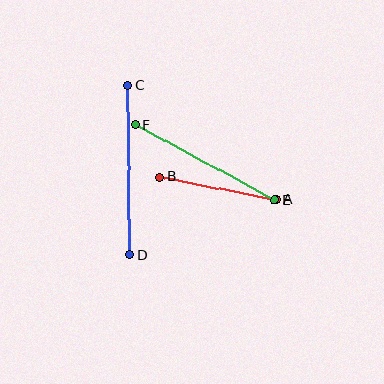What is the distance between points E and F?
The distance is approximately 159 pixels.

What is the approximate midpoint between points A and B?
The midpoint is at approximately (218, 188) pixels.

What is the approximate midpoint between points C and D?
The midpoint is at approximately (129, 170) pixels.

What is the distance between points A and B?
The distance is approximately 119 pixels.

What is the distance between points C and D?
The distance is approximately 169 pixels.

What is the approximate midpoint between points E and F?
The midpoint is at approximately (205, 163) pixels.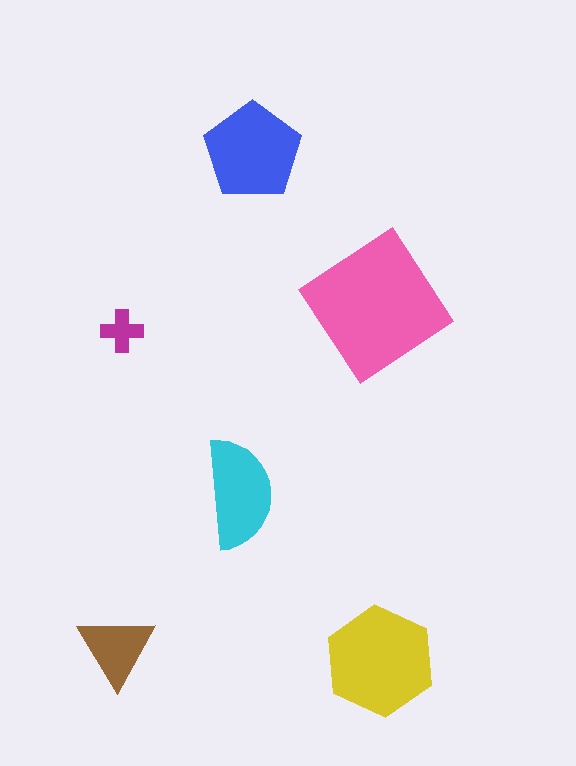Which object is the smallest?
The magenta cross.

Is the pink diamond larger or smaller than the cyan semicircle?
Larger.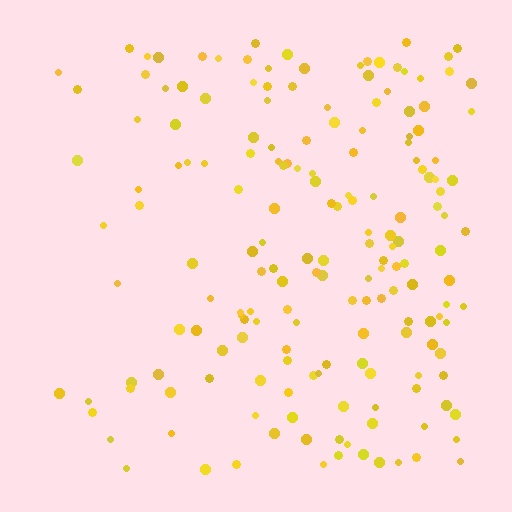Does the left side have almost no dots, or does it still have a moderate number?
Still a moderate number, just noticeably fewer than the right.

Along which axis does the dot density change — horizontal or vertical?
Horizontal.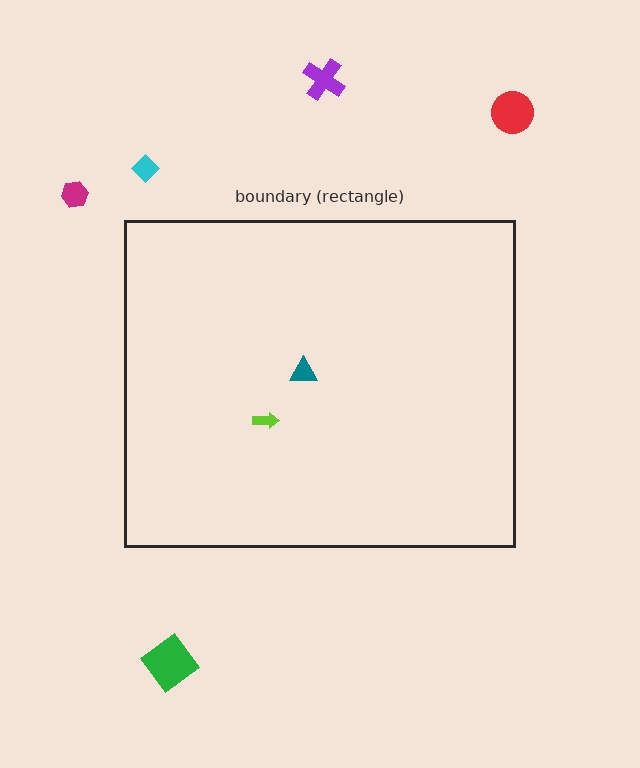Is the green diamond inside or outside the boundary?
Outside.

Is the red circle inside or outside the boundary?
Outside.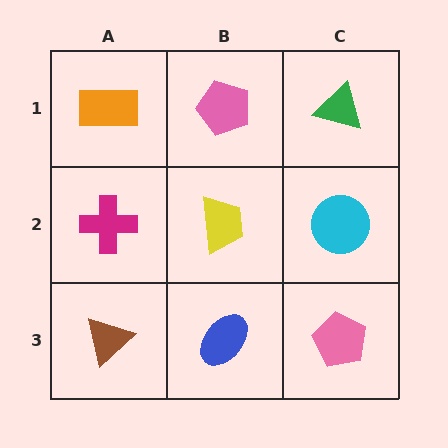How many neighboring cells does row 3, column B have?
3.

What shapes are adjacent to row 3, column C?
A cyan circle (row 2, column C), a blue ellipse (row 3, column B).